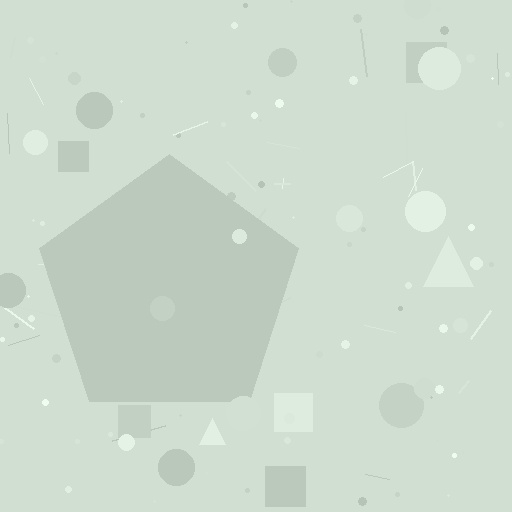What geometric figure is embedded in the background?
A pentagon is embedded in the background.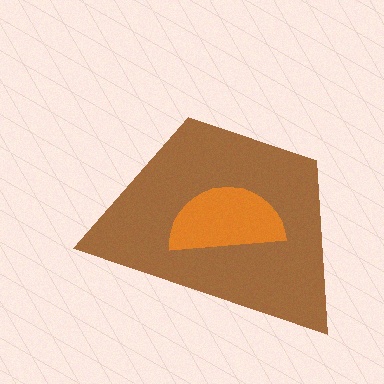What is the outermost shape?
The brown trapezoid.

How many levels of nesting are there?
2.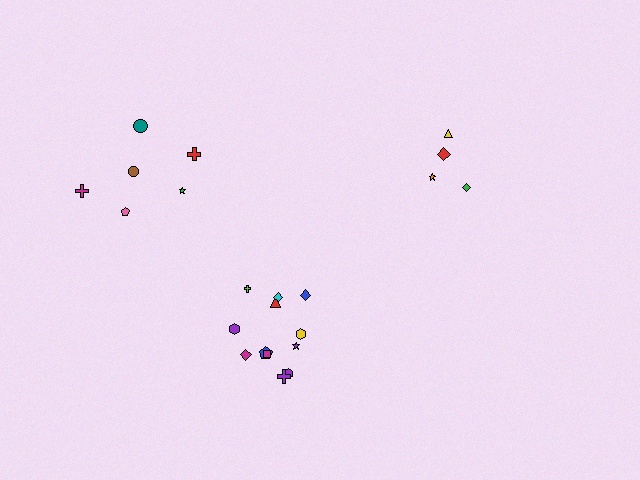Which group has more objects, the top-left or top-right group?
The top-left group.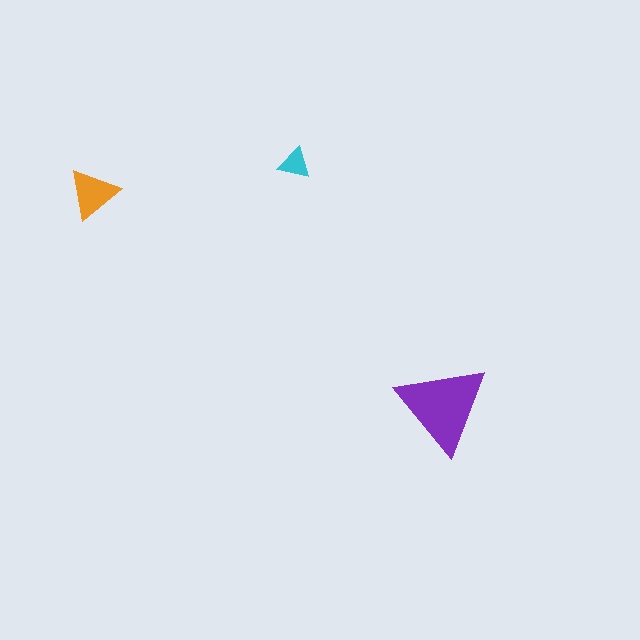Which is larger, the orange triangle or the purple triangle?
The purple one.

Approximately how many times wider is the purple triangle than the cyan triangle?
About 3 times wider.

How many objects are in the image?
There are 3 objects in the image.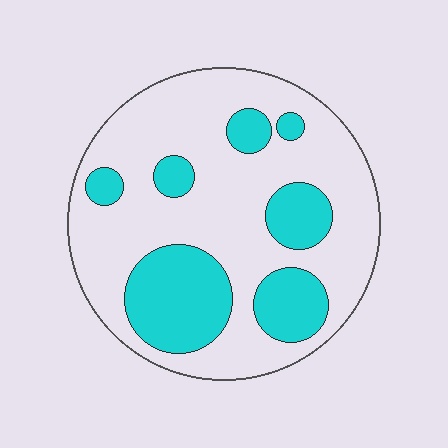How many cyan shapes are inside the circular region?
7.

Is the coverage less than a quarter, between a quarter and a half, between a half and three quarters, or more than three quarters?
Between a quarter and a half.